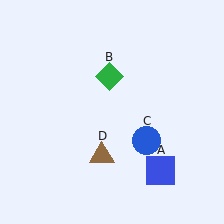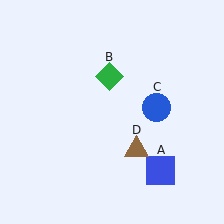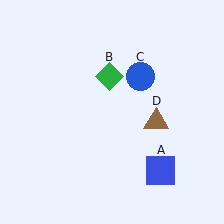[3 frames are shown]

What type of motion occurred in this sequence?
The blue circle (object C), brown triangle (object D) rotated counterclockwise around the center of the scene.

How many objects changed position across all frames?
2 objects changed position: blue circle (object C), brown triangle (object D).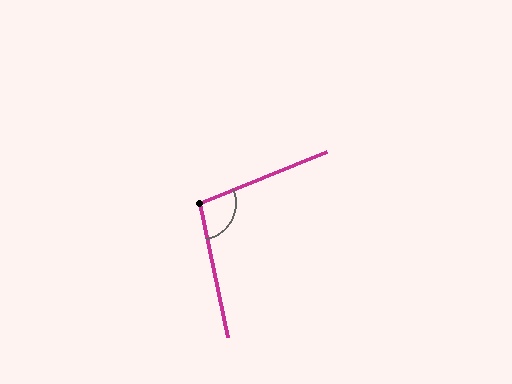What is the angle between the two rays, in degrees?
Approximately 100 degrees.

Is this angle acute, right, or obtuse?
It is obtuse.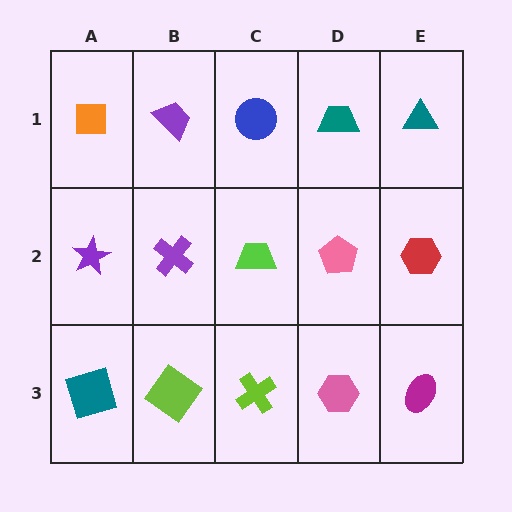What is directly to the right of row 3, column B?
A lime cross.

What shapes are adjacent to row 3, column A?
A purple star (row 2, column A), a lime diamond (row 3, column B).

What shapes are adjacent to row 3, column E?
A red hexagon (row 2, column E), a pink hexagon (row 3, column D).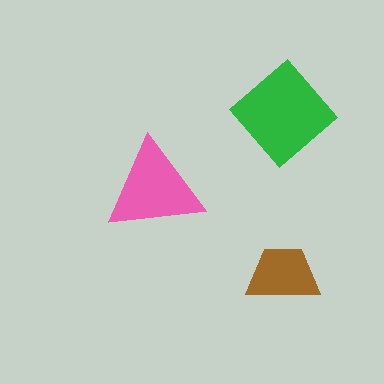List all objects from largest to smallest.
The green diamond, the pink triangle, the brown trapezoid.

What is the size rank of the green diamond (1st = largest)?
1st.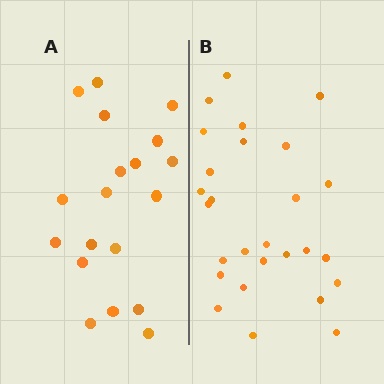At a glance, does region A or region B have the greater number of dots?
Region B (the right region) has more dots.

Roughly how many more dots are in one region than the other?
Region B has roughly 8 or so more dots than region A.